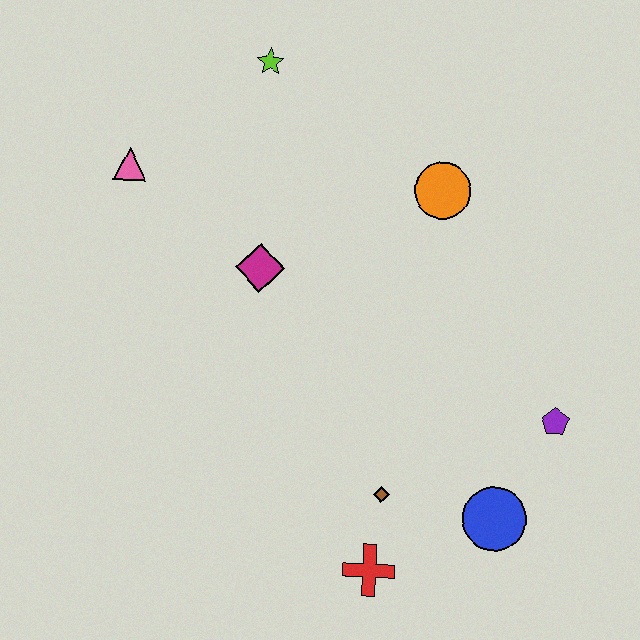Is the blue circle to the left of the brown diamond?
No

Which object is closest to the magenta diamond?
The pink triangle is closest to the magenta diamond.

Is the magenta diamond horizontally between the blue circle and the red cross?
No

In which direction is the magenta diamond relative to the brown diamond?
The magenta diamond is above the brown diamond.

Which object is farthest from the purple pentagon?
The pink triangle is farthest from the purple pentagon.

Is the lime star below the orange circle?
No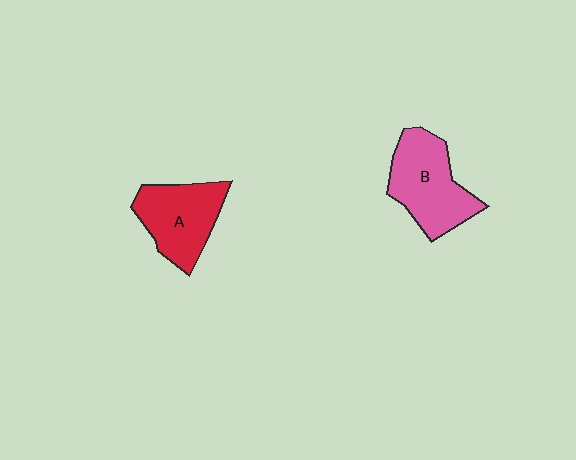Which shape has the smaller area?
Shape A (red).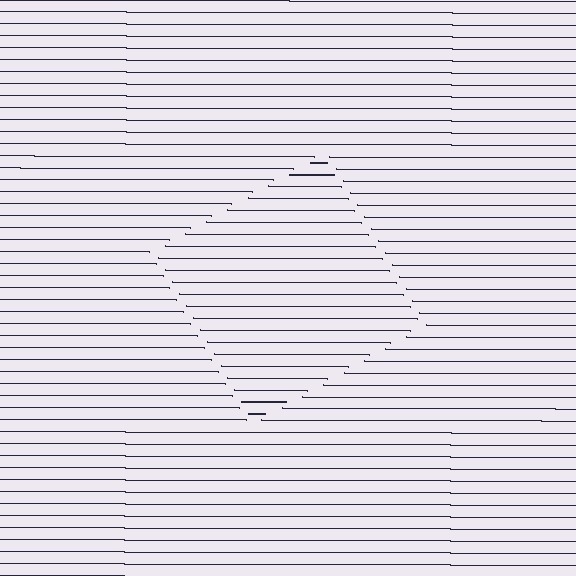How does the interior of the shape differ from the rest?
The interior of the shape contains the same grating, shifted by half a period — the contour is defined by the phase discontinuity where line-ends from the inner and outer gratings abut.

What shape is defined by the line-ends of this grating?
An illusory square. The interior of the shape contains the same grating, shifted by half a period — the contour is defined by the phase discontinuity where line-ends from the inner and outer gratings abut.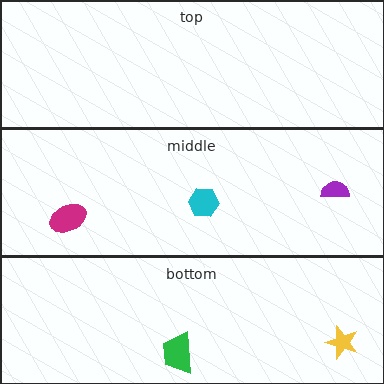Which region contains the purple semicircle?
The middle region.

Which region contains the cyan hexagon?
The middle region.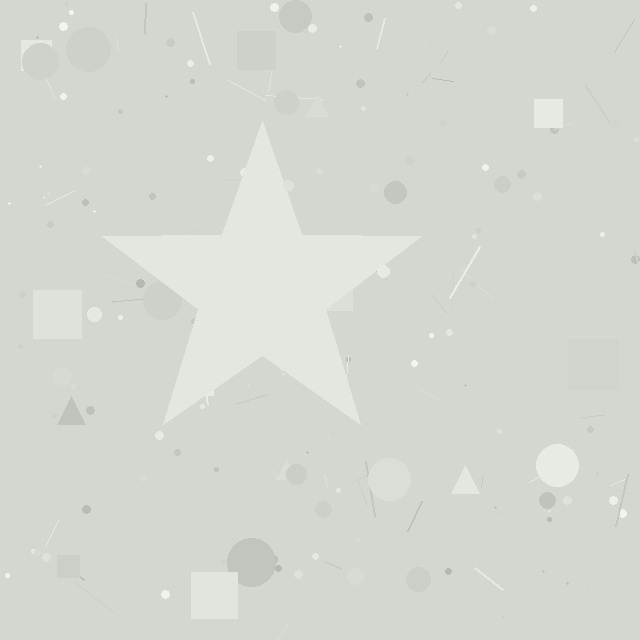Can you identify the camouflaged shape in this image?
The camouflaged shape is a star.